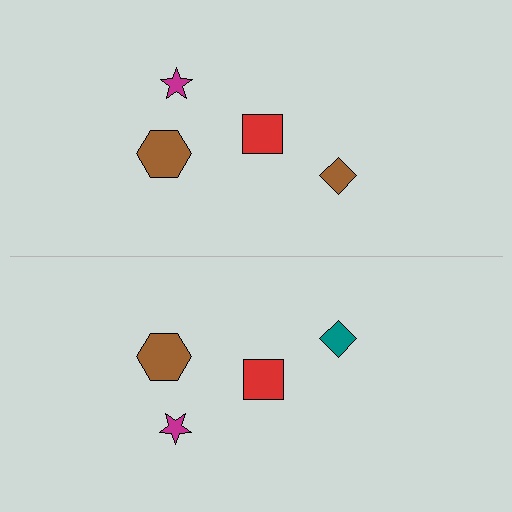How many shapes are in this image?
There are 8 shapes in this image.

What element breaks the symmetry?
The teal diamond on the bottom side breaks the symmetry — its mirror counterpart is brown.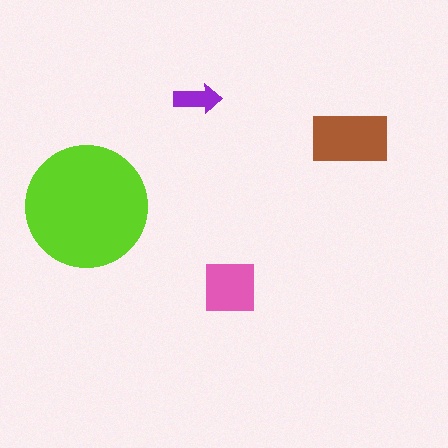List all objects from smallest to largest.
The purple arrow, the pink square, the brown rectangle, the lime circle.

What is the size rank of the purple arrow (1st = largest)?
4th.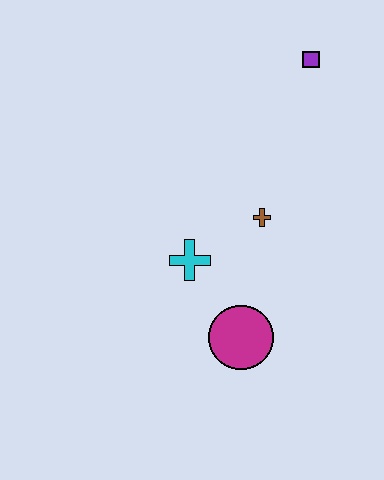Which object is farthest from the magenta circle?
The purple square is farthest from the magenta circle.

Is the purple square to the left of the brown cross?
No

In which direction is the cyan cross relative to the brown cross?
The cyan cross is to the left of the brown cross.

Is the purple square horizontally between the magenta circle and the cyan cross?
No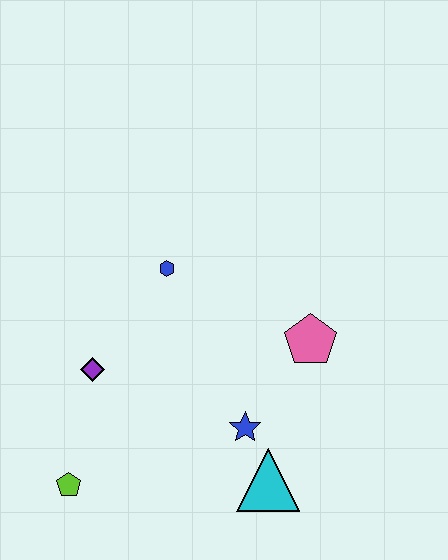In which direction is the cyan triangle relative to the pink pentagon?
The cyan triangle is below the pink pentagon.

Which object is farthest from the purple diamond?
The pink pentagon is farthest from the purple diamond.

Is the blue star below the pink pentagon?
Yes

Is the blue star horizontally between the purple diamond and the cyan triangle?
Yes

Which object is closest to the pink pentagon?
The blue star is closest to the pink pentagon.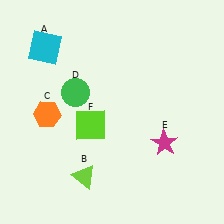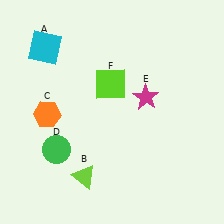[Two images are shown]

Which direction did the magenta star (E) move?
The magenta star (E) moved up.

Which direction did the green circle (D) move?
The green circle (D) moved down.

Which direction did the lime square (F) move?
The lime square (F) moved up.